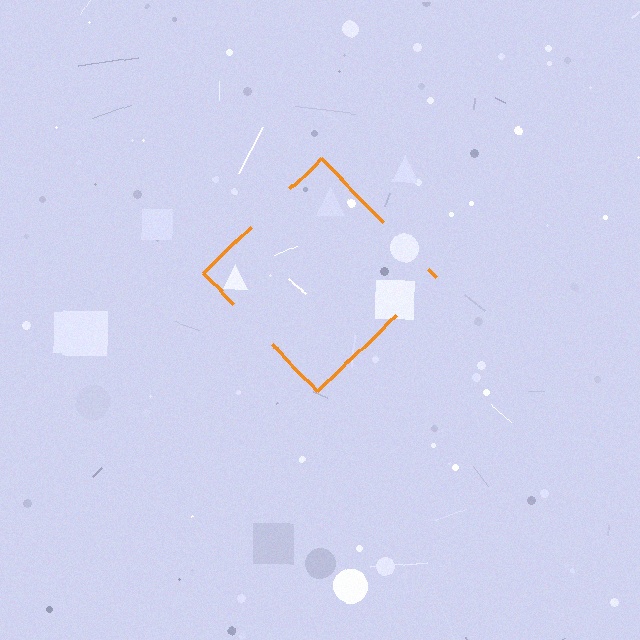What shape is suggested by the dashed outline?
The dashed outline suggests a diamond.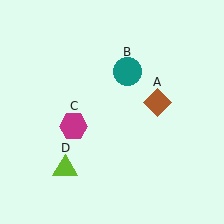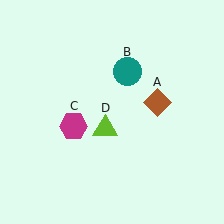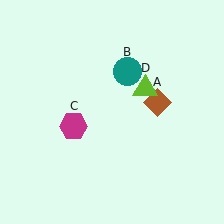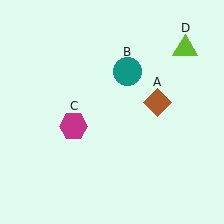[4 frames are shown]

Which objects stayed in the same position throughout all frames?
Brown diamond (object A) and teal circle (object B) and magenta hexagon (object C) remained stationary.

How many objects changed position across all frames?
1 object changed position: lime triangle (object D).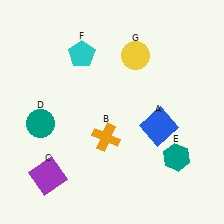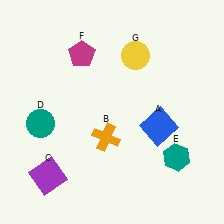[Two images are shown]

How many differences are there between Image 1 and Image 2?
There is 1 difference between the two images.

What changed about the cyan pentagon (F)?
In Image 1, F is cyan. In Image 2, it changed to magenta.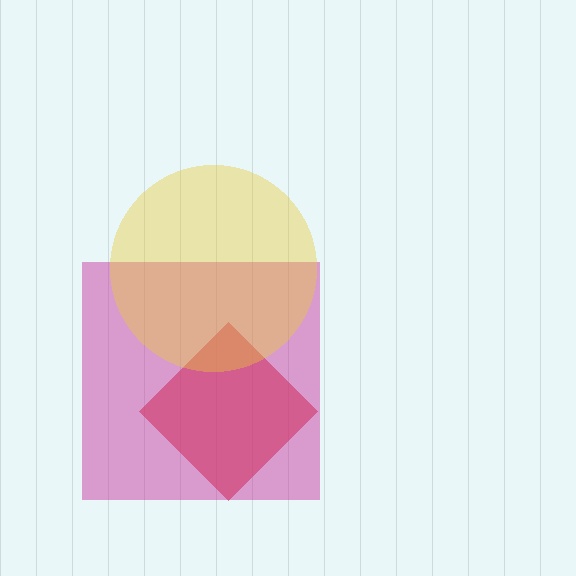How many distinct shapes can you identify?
There are 3 distinct shapes: a red diamond, a magenta square, a yellow circle.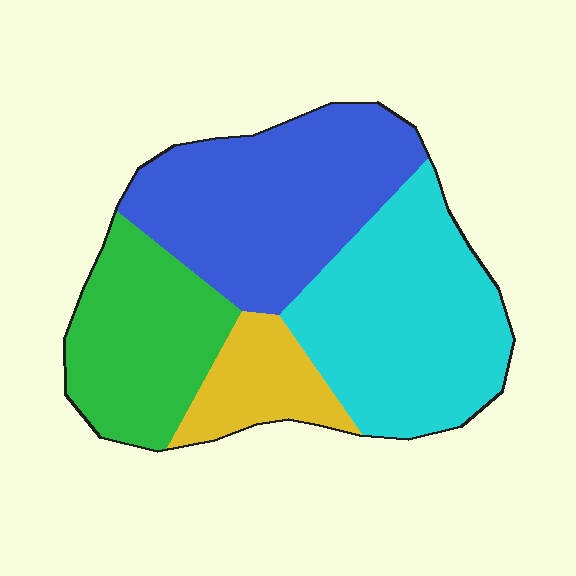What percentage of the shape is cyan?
Cyan takes up about one third (1/3) of the shape.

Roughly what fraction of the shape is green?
Green covers about 20% of the shape.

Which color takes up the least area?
Yellow, at roughly 10%.